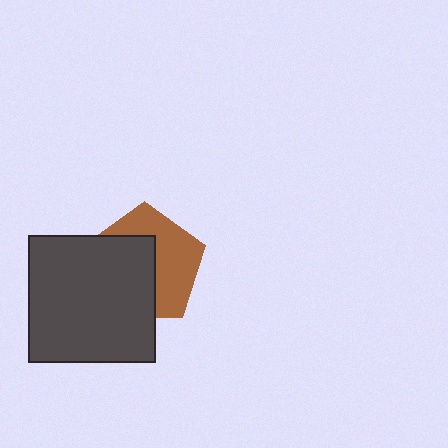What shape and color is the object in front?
The object in front is a dark gray square.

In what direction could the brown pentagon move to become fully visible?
The brown pentagon could move toward the upper-right. That would shift it out from behind the dark gray square entirely.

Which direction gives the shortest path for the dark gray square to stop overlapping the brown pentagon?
Moving toward the lower-left gives the shortest separation.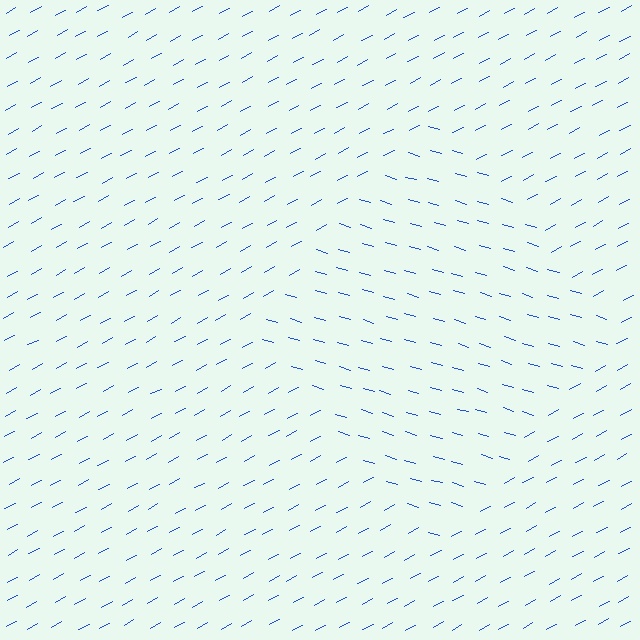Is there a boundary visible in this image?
Yes, there is a texture boundary formed by a change in line orientation.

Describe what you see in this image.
The image is filled with small blue line segments. A diamond region in the image has lines oriented differently from the surrounding lines, creating a visible texture boundary.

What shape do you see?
I see a diamond.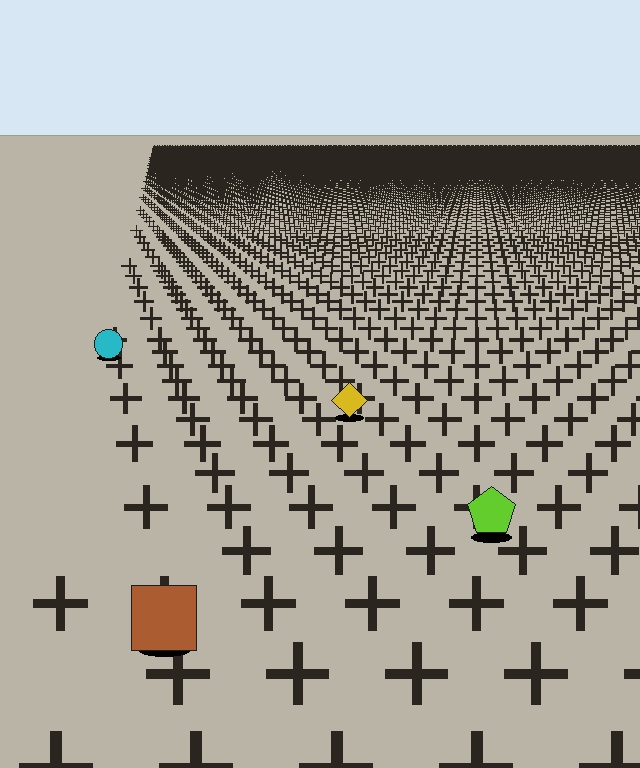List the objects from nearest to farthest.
From nearest to farthest: the brown square, the lime pentagon, the yellow diamond, the cyan circle.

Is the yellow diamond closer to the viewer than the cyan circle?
Yes. The yellow diamond is closer — you can tell from the texture gradient: the ground texture is coarser near it.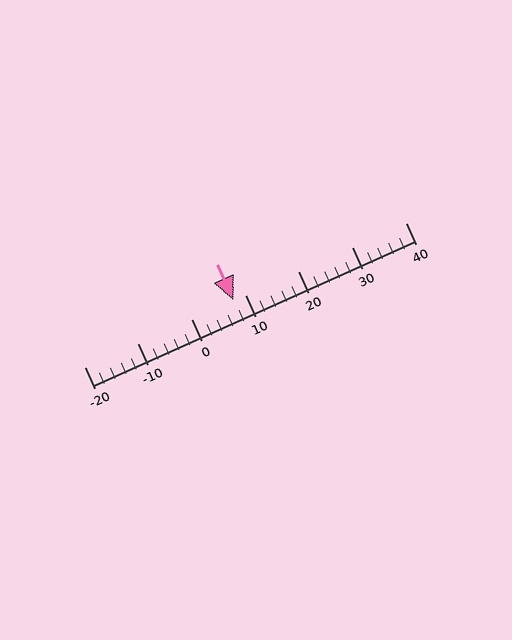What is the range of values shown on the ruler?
The ruler shows values from -20 to 40.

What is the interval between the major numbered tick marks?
The major tick marks are spaced 10 units apart.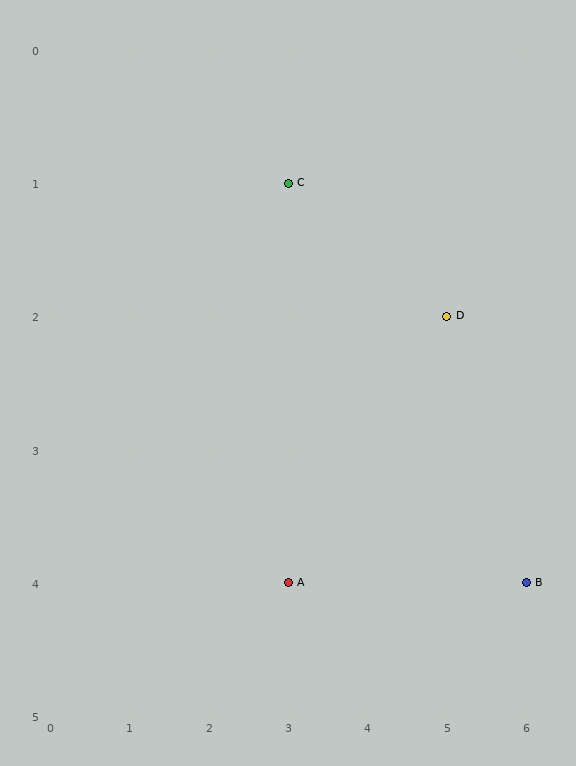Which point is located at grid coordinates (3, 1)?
Point C is at (3, 1).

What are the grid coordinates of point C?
Point C is at grid coordinates (3, 1).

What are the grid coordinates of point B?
Point B is at grid coordinates (6, 4).